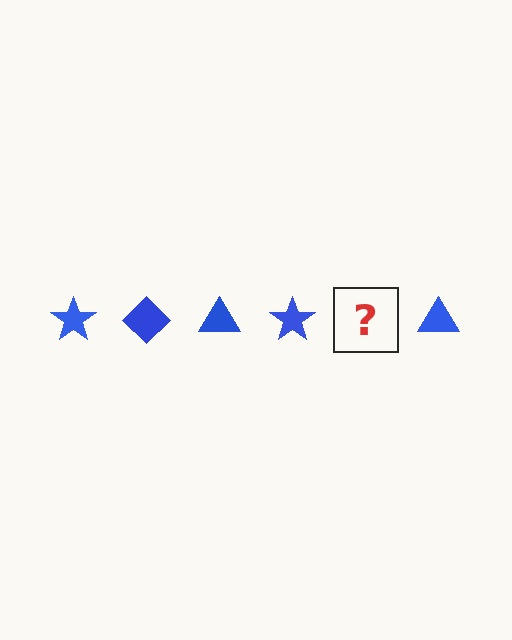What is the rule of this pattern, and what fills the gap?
The rule is that the pattern cycles through star, diamond, triangle shapes in blue. The gap should be filled with a blue diamond.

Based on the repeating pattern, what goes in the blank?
The blank should be a blue diamond.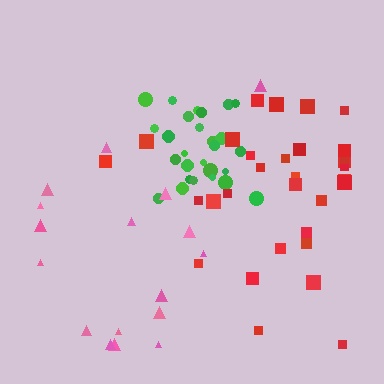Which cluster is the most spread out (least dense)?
Pink.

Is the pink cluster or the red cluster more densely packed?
Red.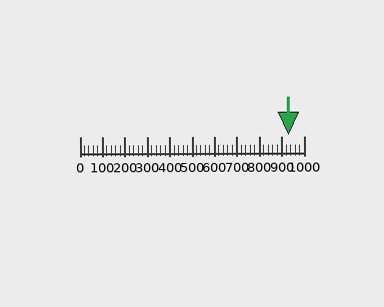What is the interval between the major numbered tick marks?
The major tick marks are spaced 100 units apart.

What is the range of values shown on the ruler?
The ruler shows values from 0 to 1000.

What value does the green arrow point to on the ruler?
The green arrow points to approximately 933.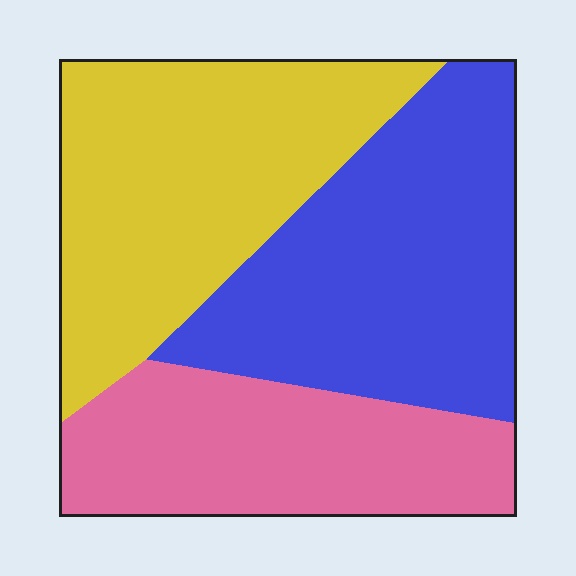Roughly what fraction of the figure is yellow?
Yellow takes up about three eighths (3/8) of the figure.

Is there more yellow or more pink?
Yellow.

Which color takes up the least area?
Pink, at roughly 25%.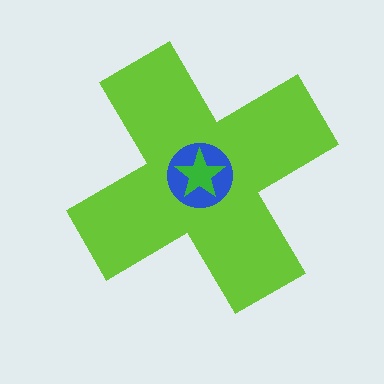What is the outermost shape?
The lime cross.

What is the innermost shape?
The green star.